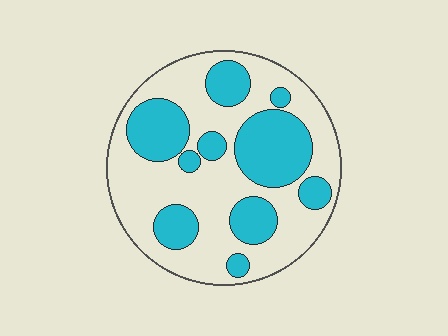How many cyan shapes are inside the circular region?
10.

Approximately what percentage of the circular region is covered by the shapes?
Approximately 35%.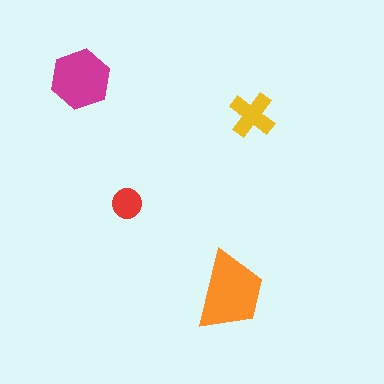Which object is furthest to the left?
The magenta hexagon is leftmost.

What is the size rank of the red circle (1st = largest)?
4th.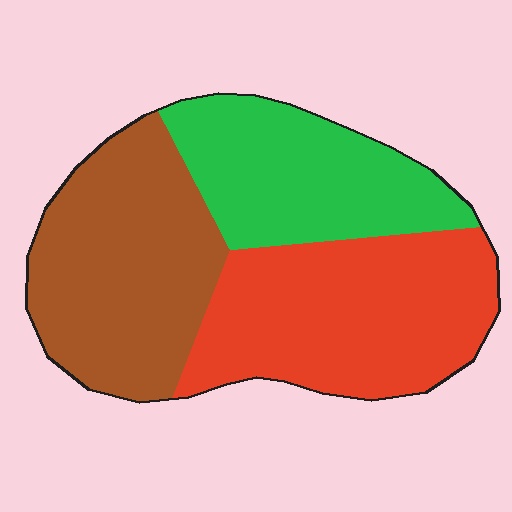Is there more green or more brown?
Brown.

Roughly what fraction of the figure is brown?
Brown covers roughly 35% of the figure.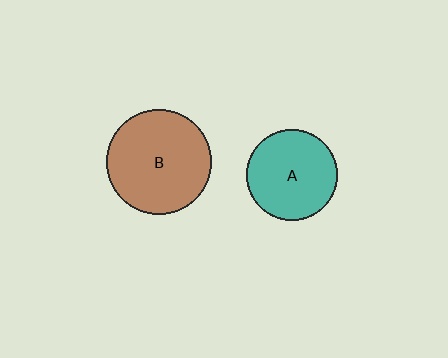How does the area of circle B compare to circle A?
Approximately 1.3 times.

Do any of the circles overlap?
No, none of the circles overlap.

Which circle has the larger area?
Circle B (brown).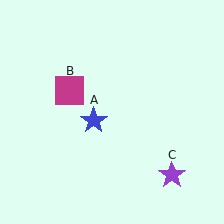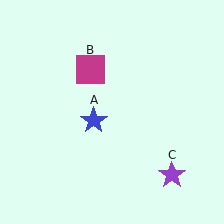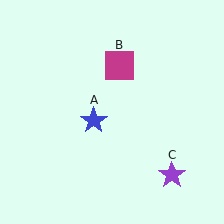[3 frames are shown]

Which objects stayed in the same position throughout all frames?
Blue star (object A) and purple star (object C) remained stationary.